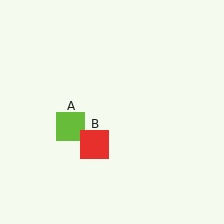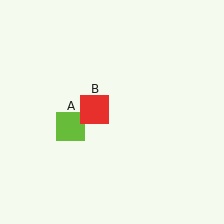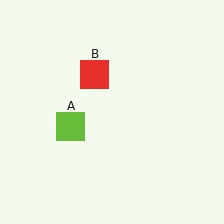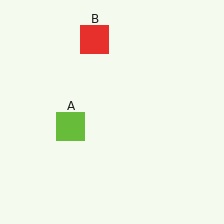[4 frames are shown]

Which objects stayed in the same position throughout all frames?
Lime square (object A) remained stationary.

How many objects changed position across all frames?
1 object changed position: red square (object B).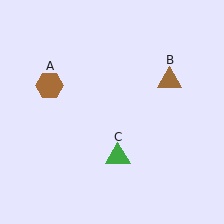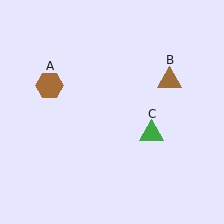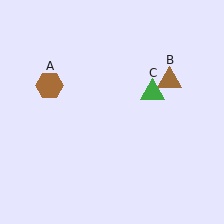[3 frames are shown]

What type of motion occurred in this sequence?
The green triangle (object C) rotated counterclockwise around the center of the scene.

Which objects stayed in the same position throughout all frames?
Brown hexagon (object A) and brown triangle (object B) remained stationary.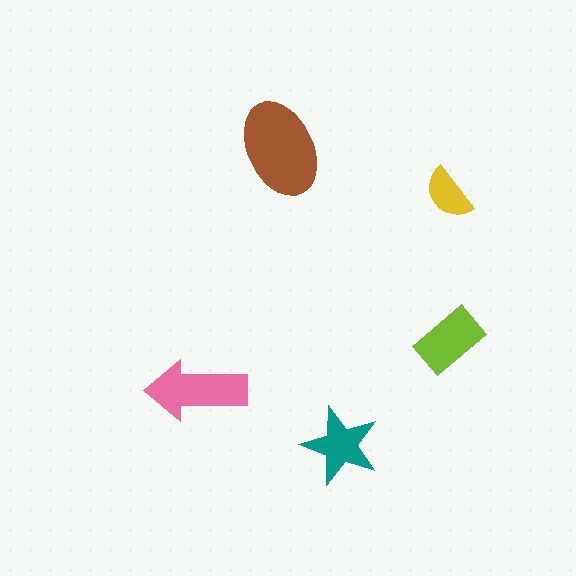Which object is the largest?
The brown ellipse.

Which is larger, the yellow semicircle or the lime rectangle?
The lime rectangle.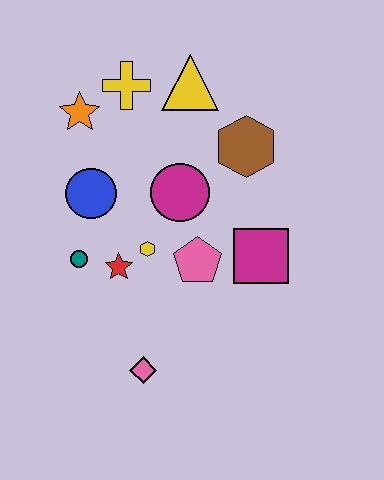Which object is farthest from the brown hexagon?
The pink diamond is farthest from the brown hexagon.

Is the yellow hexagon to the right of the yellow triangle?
No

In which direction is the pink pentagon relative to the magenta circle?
The pink pentagon is below the magenta circle.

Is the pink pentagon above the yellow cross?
No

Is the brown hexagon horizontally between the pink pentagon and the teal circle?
No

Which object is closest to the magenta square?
The pink pentagon is closest to the magenta square.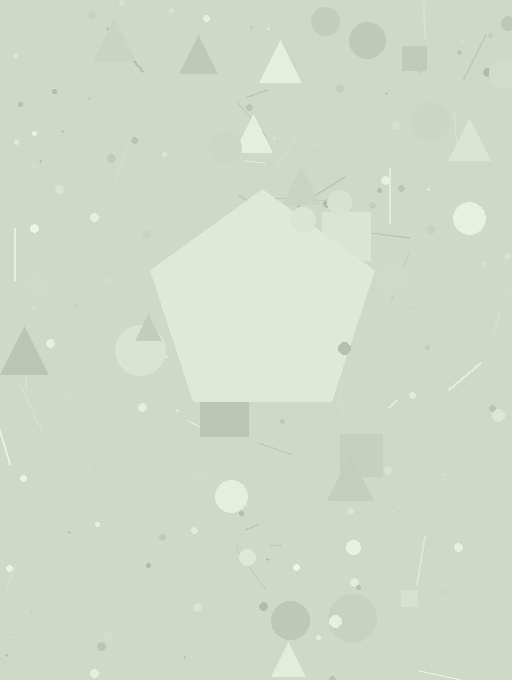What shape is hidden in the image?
A pentagon is hidden in the image.